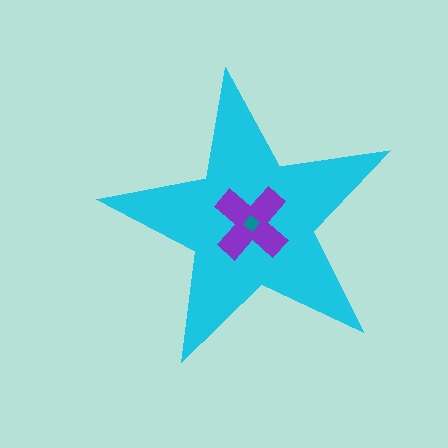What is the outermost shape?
The cyan star.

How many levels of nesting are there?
3.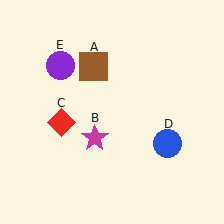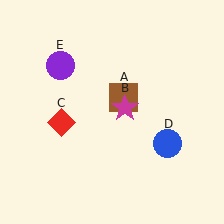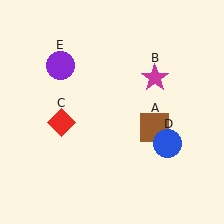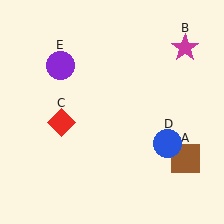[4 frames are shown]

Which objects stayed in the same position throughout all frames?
Red diamond (object C) and blue circle (object D) and purple circle (object E) remained stationary.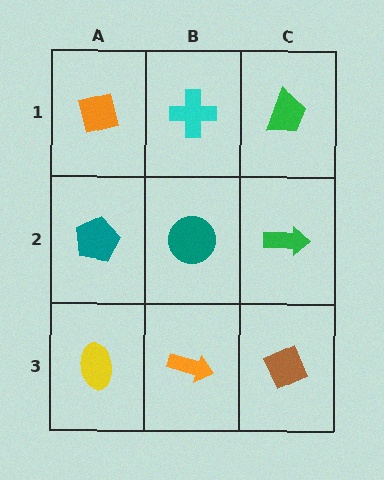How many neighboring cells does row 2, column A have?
3.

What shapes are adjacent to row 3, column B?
A teal circle (row 2, column B), a yellow ellipse (row 3, column A), a brown diamond (row 3, column C).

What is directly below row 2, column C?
A brown diamond.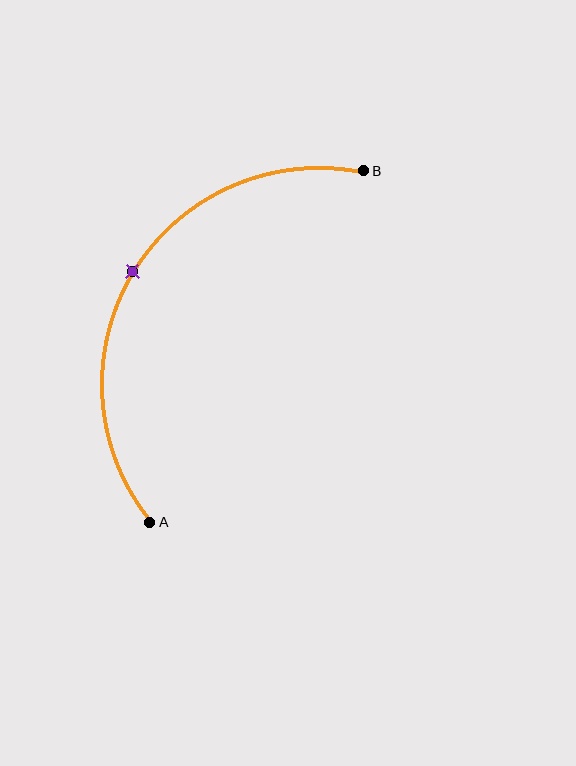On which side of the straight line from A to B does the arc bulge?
The arc bulges to the left of the straight line connecting A and B.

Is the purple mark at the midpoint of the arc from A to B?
Yes. The purple mark lies on the arc at equal arc-length from both A and B — it is the arc midpoint.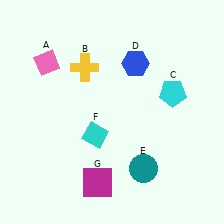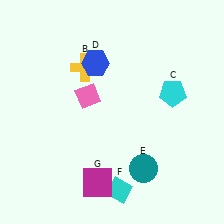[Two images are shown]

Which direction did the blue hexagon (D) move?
The blue hexagon (D) moved left.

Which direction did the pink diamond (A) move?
The pink diamond (A) moved right.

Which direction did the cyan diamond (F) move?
The cyan diamond (F) moved down.